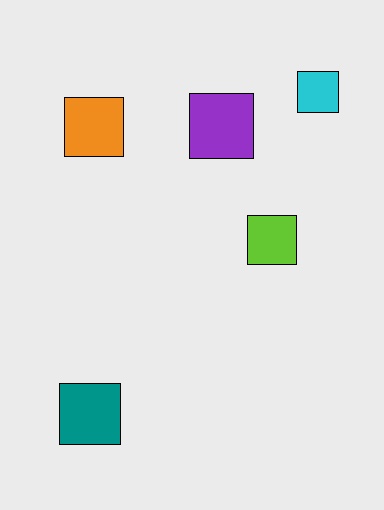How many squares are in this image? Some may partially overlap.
There are 5 squares.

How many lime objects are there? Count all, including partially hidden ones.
There is 1 lime object.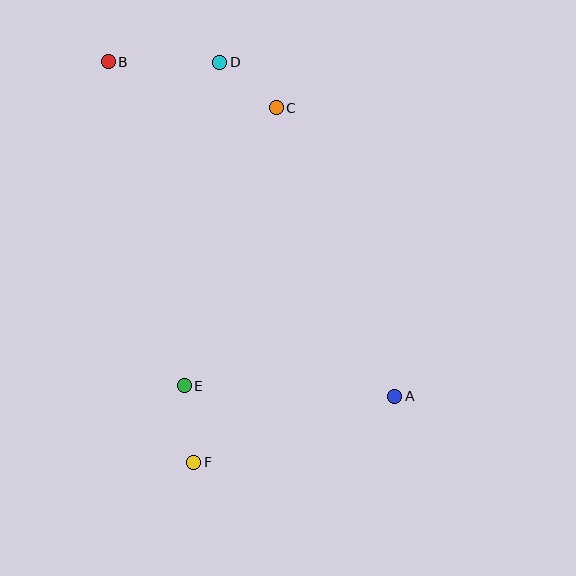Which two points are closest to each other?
Points C and D are closest to each other.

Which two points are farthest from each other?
Points A and B are farthest from each other.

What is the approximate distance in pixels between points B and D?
The distance between B and D is approximately 111 pixels.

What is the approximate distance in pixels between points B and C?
The distance between B and C is approximately 173 pixels.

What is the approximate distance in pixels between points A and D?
The distance between A and D is approximately 377 pixels.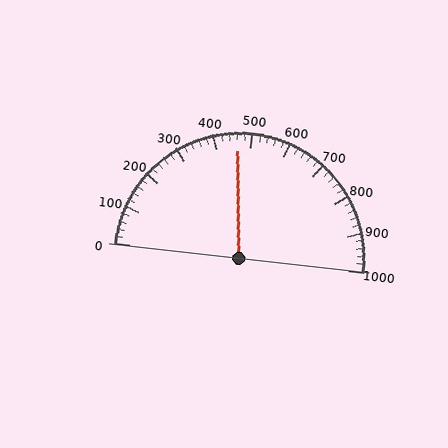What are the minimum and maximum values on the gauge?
The gauge ranges from 0 to 1000.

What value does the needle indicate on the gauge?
The needle indicates approximately 460.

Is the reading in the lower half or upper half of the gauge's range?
The reading is in the lower half of the range (0 to 1000).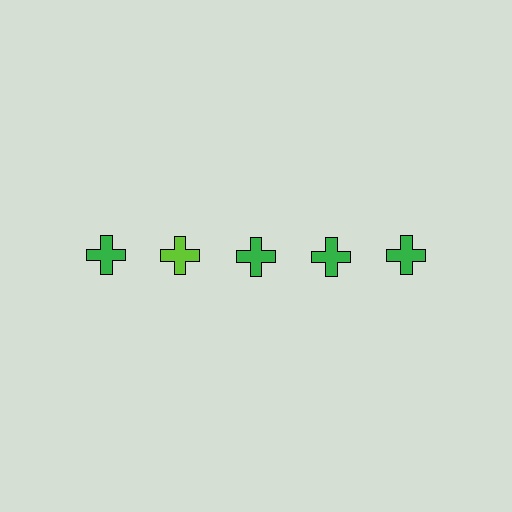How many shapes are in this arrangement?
There are 5 shapes arranged in a grid pattern.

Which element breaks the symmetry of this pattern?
The lime cross in the top row, second from left column breaks the symmetry. All other shapes are green crosses.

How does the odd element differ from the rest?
It has a different color: lime instead of green.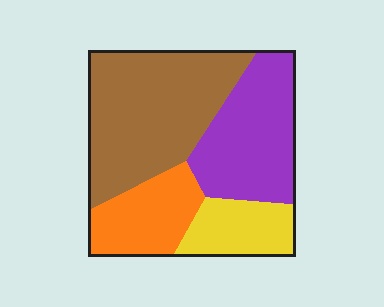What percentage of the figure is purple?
Purple covers 28% of the figure.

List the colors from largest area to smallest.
From largest to smallest: brown, purple, orange, yellow.